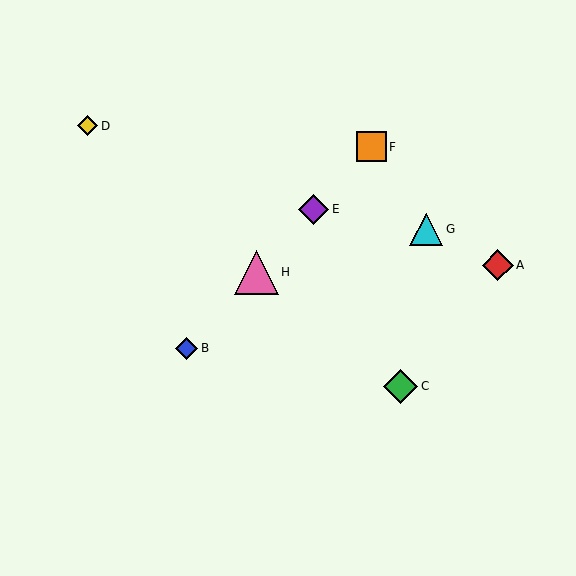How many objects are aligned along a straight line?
4 objects (B, E, F, H) are aligned along a straight line.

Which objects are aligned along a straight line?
Objects B, E, F, H are aligned along a straight line.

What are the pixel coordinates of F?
Object F is at (371, 147).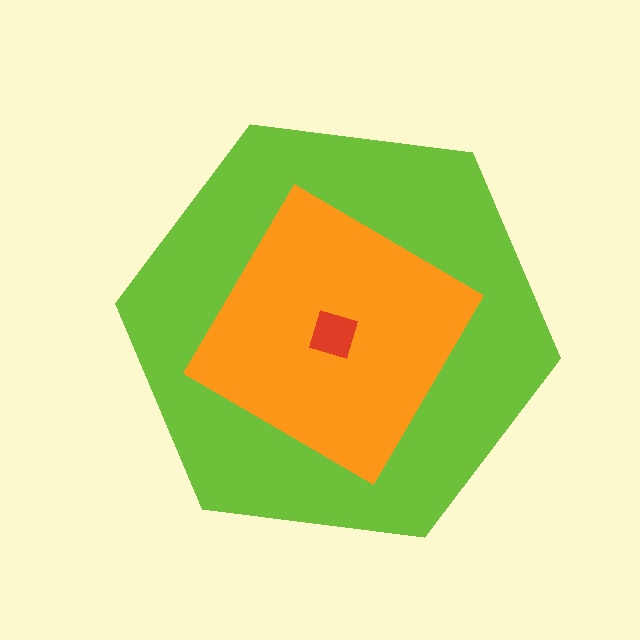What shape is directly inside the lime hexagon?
The orange diamond.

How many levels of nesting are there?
3.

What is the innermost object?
The red diamond.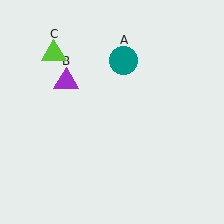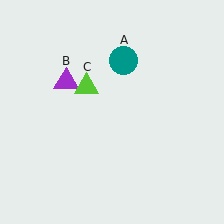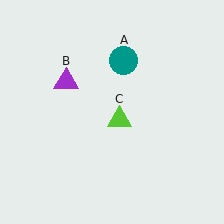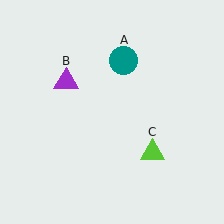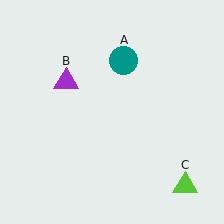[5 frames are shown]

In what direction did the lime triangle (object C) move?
The lime triangle (object C) moved down and to the right.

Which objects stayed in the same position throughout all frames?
Teal circle (object A) and purple triangle (object B) remained stationary.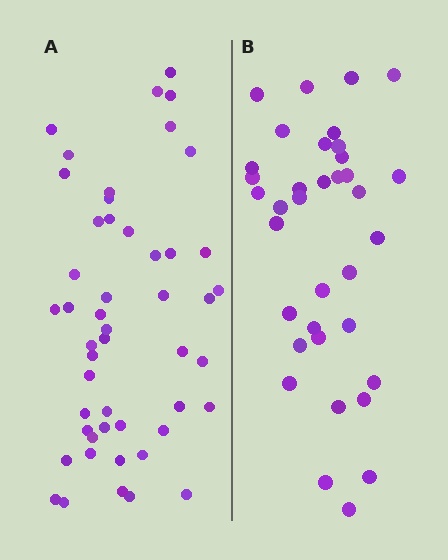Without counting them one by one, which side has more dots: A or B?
Region A (the left region) has more dots.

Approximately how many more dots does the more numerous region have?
Region A has approximately 15 more dots than region B.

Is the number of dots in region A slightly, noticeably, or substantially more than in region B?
Region A has noticeably more, but not dramatically so. The ratio is roughly 1.4 to 1.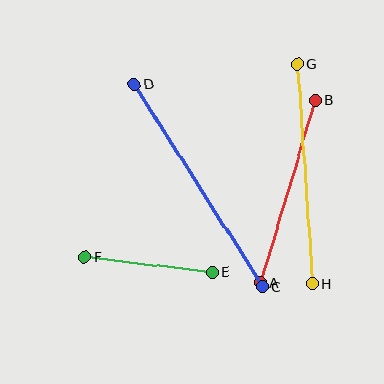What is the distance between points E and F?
The distance is approximately 129 pixels.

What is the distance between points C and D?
The distance is approximately 240 pixels.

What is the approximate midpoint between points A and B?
The midpoint is at approximately (288, 192) pixels.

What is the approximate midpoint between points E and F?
The midpoint is at approximately (148, 265) pixels.